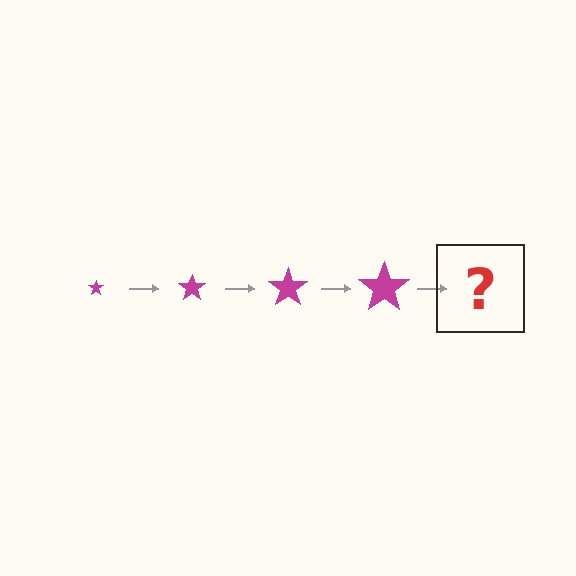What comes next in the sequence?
The next element should be a magenta star, larger than the previous one.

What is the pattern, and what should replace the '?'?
The pattern is that the star gets progressively larger each step. The '?' should be a magenta star, larger than the previous one.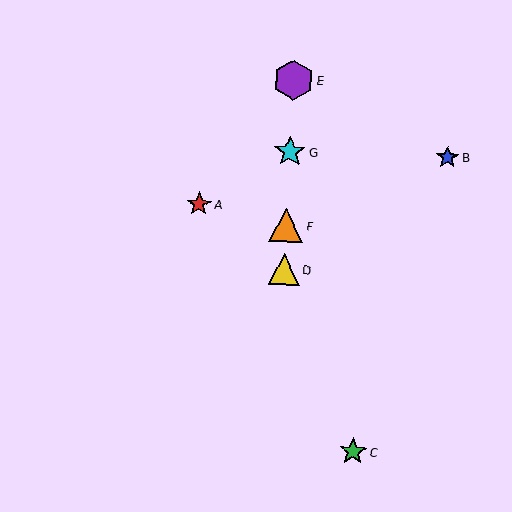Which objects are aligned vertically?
Objects D, E, F, G are aligned vertically.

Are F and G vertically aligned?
Yes, both are at x≈286.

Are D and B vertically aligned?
No, D is at x≈284 and B is at x≈447.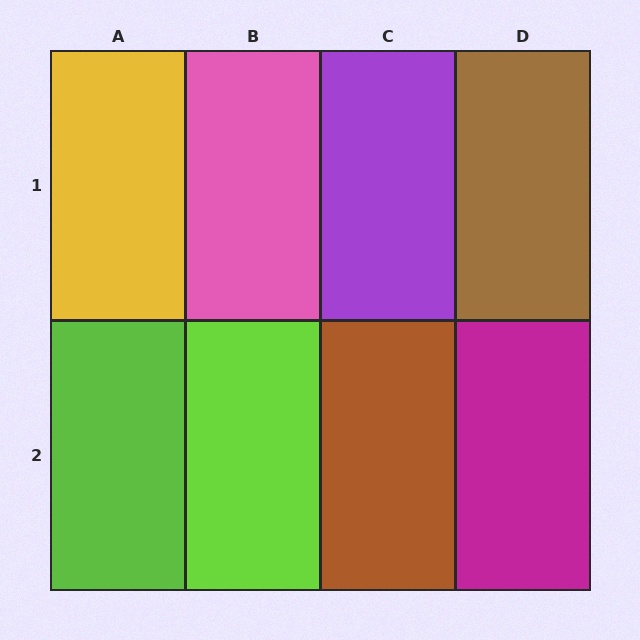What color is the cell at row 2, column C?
Brown.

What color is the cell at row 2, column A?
Lime.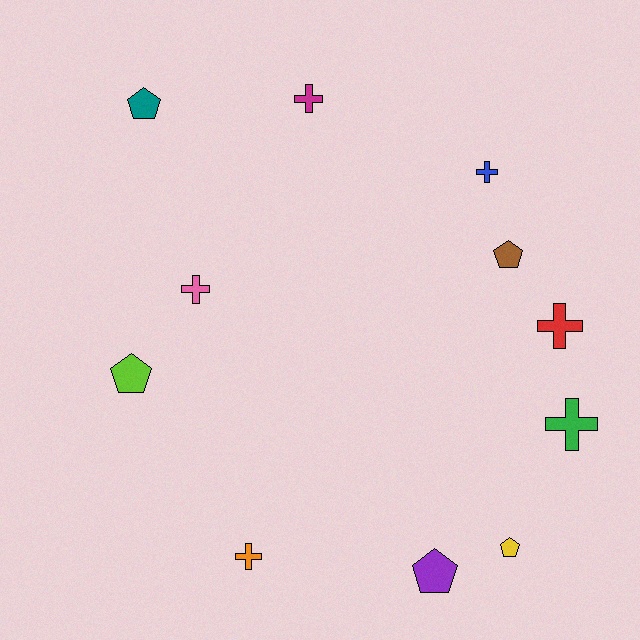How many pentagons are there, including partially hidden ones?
There are 5 pentagons.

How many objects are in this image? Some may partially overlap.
There are 11 objects.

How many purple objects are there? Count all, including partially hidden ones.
There is 1 purple object.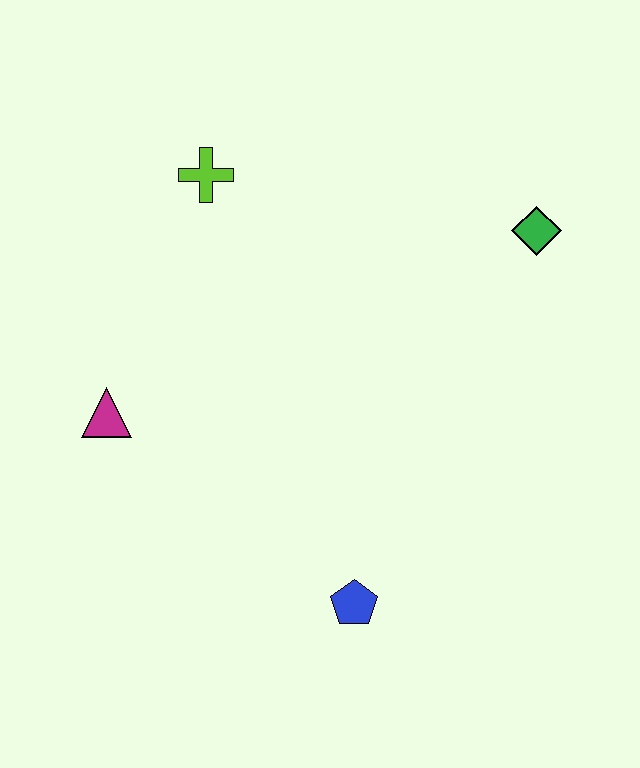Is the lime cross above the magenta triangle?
Yes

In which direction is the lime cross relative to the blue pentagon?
The lime cross is above the blue pentagon.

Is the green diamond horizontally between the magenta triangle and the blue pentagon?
No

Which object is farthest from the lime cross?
The blue pentagon is farthest from the lime cross.